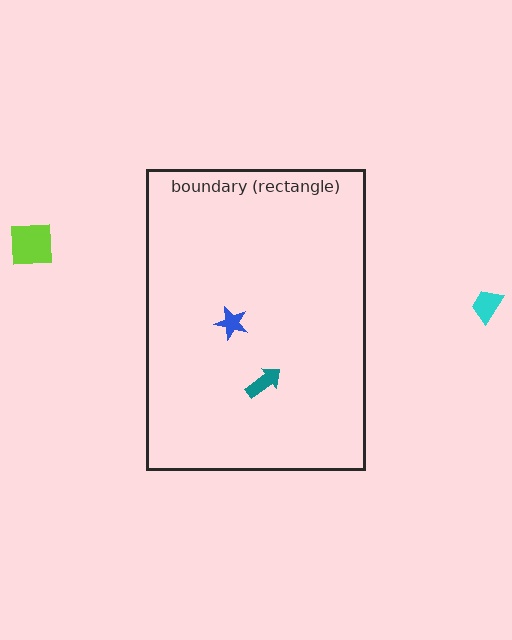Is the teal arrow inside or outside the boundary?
Inside.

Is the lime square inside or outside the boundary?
Outside.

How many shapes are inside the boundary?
2 inside, 2 outside.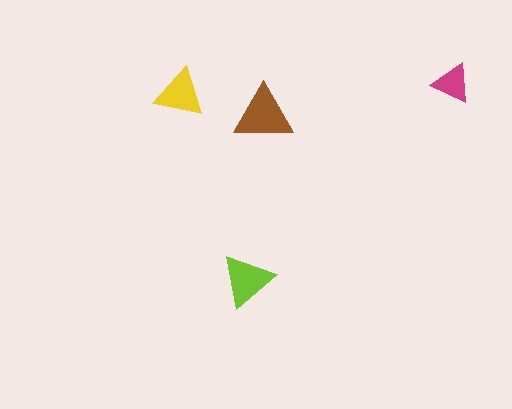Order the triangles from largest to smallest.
the brown one, the lime one, the yellow one, the magenta one.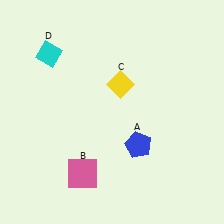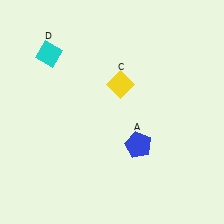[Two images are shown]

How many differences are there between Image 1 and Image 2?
There is 1 difference between the two images.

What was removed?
The pink square (B) was removed in Image 2.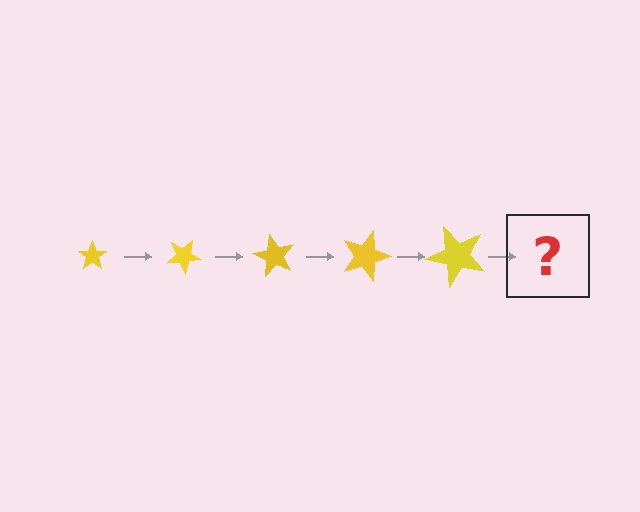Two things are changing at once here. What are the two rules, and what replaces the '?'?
The two rules are that the star grows larger each step and it rotates 30 degrees each step. The '?' should be a star, larger than the previous one and rotated 150 degrees from the start.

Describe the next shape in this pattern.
It should be a star, larger than the previous one and rotated 150 degrees from the start.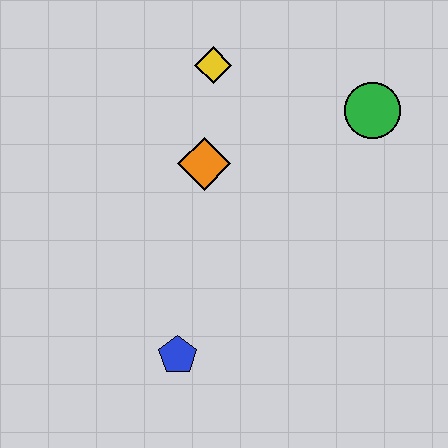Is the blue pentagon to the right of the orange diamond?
No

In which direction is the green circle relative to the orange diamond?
The green circle is to the right of the orange diamond.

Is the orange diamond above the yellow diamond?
No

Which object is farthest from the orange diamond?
The blue pentagon is farthest from the orange diamond.